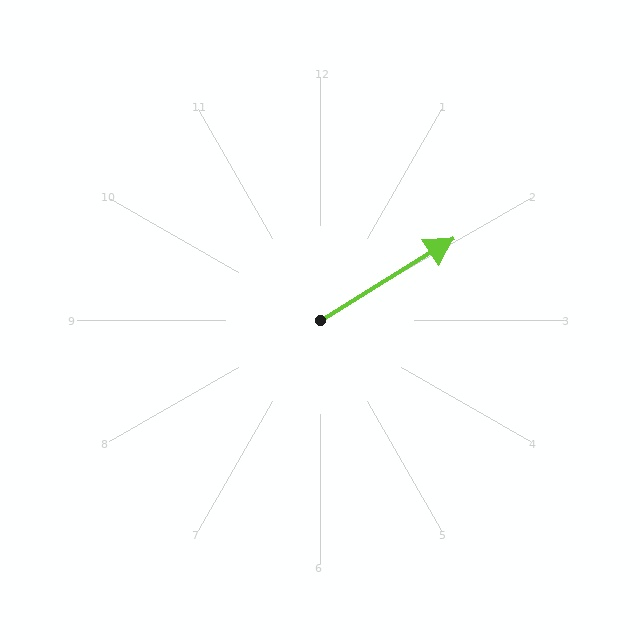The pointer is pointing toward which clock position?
Roughly 2 o'clock.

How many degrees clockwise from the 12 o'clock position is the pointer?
Approximately 58 degrees.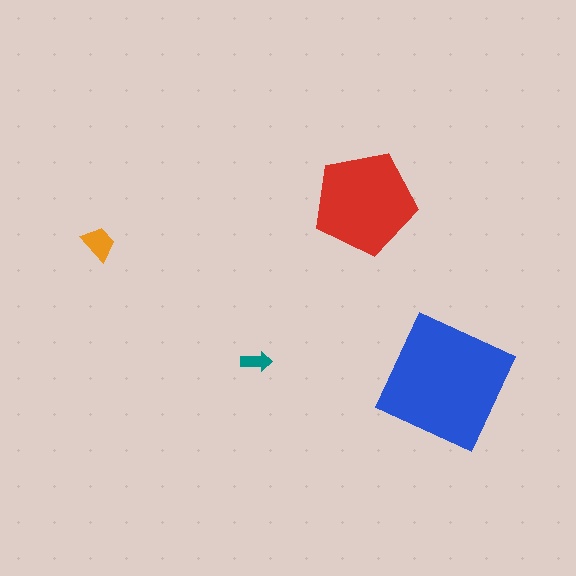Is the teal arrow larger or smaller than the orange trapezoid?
Smaller.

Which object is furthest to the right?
The blue square is rightmost.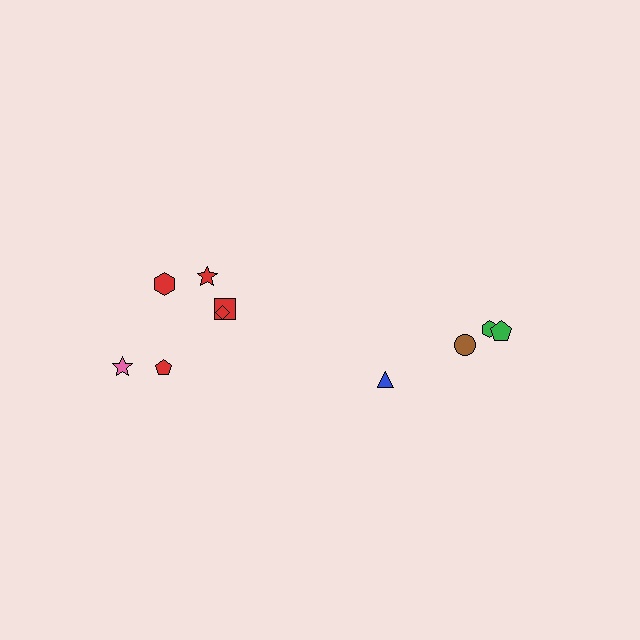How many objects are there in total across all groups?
There are 10 objects.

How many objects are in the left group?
There are 6 objects.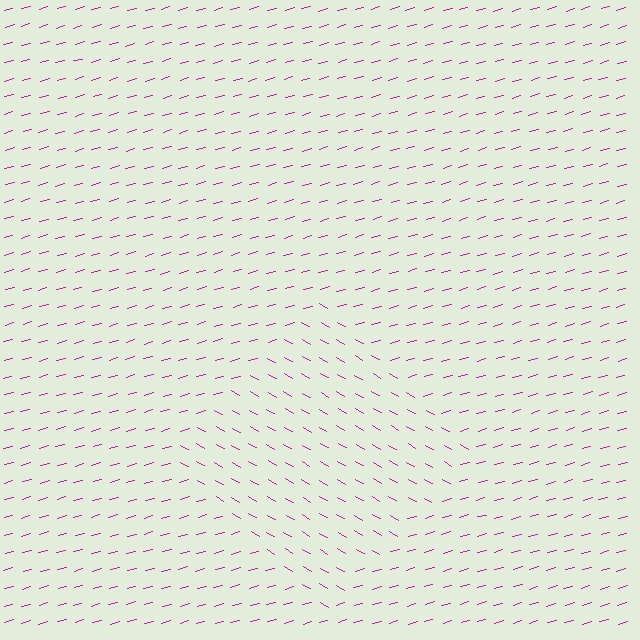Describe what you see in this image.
The image is filled with small magenta line segments. A diamond region in the image has lines oriented differently from the surrounding lines, creating a visible texture boundary.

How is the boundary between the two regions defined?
The boundary is defined purely by a change in line orientation (approximately 45 degrees difference). All lines are the same color and thickness.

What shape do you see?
I see a diamond.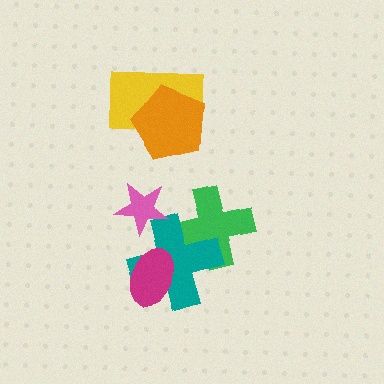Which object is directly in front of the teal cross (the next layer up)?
The pink star is directly in front of the teal cross.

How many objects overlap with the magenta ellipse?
1 object overlaps with the magenta ellipse.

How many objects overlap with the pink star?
1 object overlaps with the pink star.